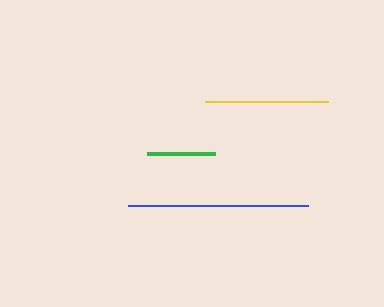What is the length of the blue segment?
The blue segment is approximately 180 pixels long.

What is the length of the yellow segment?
The yellow segment is approximately 123 pixels long.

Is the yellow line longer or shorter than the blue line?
The blue line is longer than the yellow line.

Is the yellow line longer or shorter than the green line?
The yellow line is longer than the green line.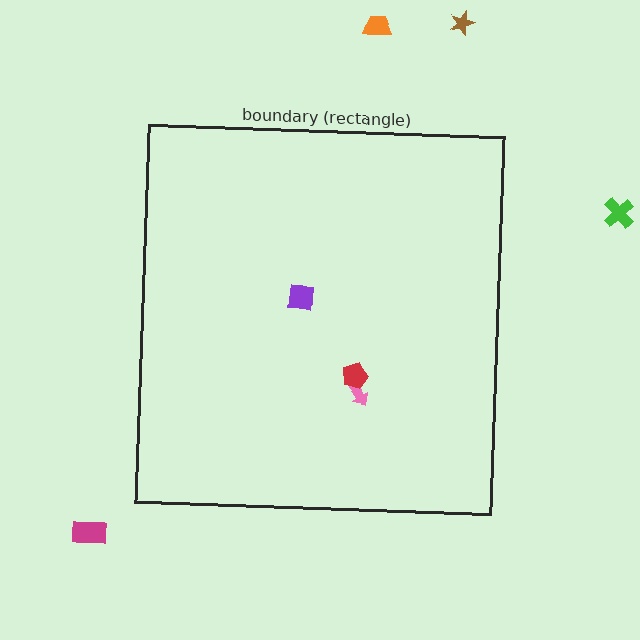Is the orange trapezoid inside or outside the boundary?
Outside.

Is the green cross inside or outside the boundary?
Outside.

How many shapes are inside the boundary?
3 inside, 4 outside.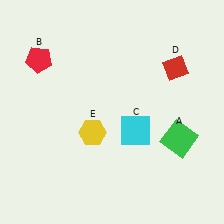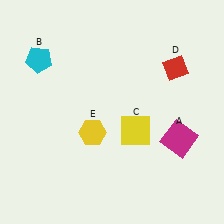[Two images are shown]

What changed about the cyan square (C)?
In Image 1, C is cyan. In Image 2, it changed to yellow.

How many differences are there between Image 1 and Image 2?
There are 3 differences between the two images.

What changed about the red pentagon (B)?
In Image 1, B is red. In Image 2, it changed to cyan.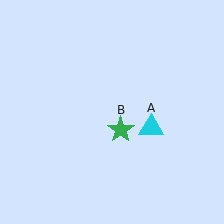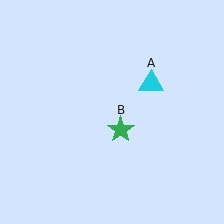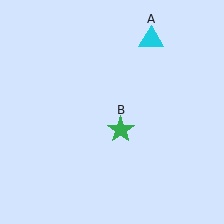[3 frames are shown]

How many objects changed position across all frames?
1 object changed position: cyan triangle (object A).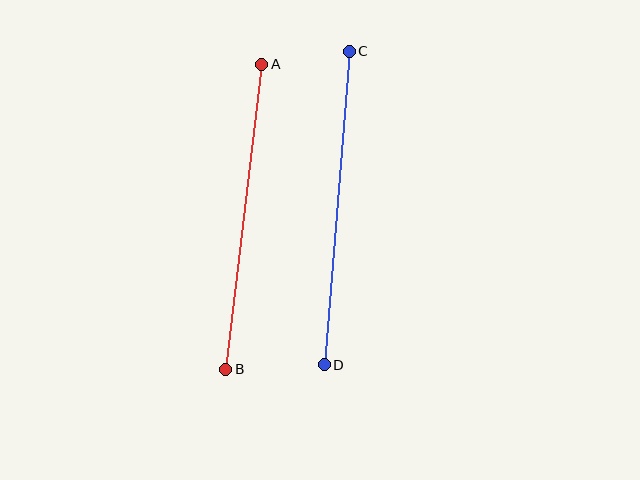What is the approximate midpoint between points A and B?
The midpoint is at approximately (244, 217) pixels.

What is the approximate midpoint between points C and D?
The midpoint is at approximately (337, 208) pixels.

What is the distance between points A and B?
The distance is approximately 307 pixels.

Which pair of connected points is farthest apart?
Points C and D are farthest apart.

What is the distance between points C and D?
The distance is approximately 314 pixels.